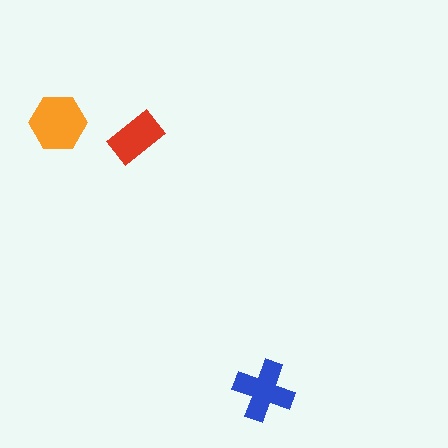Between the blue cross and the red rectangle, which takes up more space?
The blue cross.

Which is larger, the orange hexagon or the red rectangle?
The orange hexagon.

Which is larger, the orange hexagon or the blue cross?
The orange hexagon.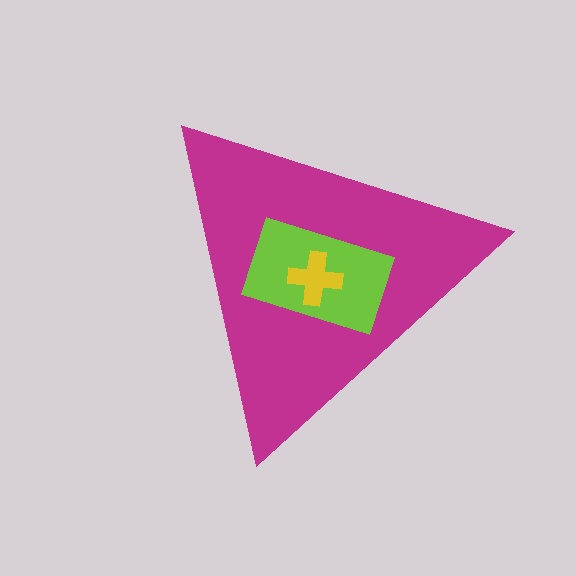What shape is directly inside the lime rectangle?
The yellow cross.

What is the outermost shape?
The magenta triangle.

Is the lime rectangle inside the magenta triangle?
Yes.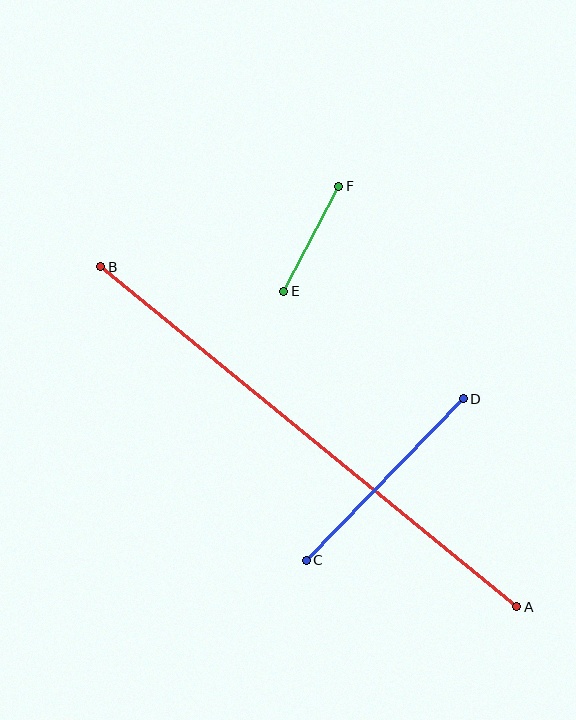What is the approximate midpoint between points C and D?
The midpoint is at approximately (385, 479) pixels.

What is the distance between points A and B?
The distance is approximately 538 pixels.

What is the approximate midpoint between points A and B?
The midpoint is at approximately (309, 437) pixels.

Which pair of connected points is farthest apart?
Points A and B are farthest apart.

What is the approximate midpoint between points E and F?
The midpoint is at approximately (311, 239) pixels.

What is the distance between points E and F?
The distance is approximately 118 pixels.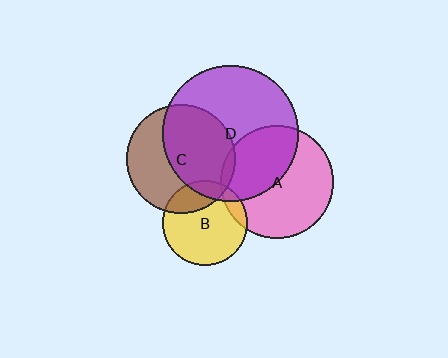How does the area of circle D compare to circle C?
Approximately 1.6 times.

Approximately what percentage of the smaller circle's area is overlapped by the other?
Approximately 10%.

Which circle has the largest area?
Circle D (purple).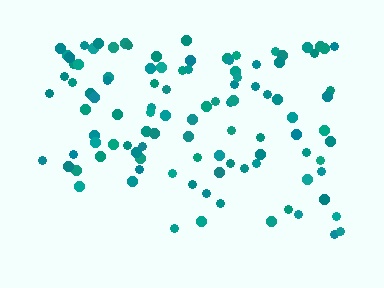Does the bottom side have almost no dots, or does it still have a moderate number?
Still a moderate number, just noticeably fewer than the top.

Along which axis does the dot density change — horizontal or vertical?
Vertical.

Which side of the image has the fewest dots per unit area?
The bottom.